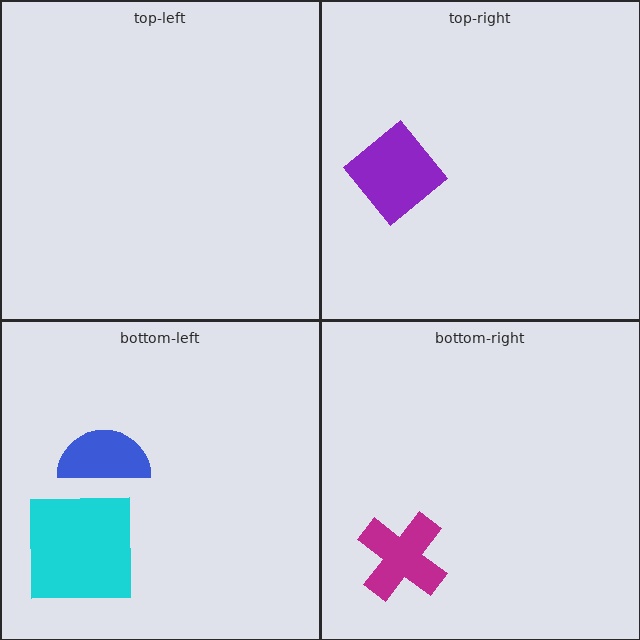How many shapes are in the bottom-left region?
2.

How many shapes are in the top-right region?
1.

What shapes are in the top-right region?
The purple diamond.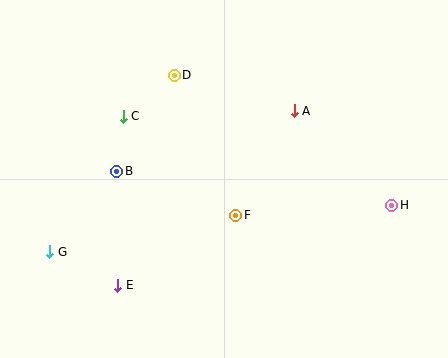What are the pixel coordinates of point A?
Point A is at (294, 111).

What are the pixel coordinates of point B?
Point B is at (117, 171).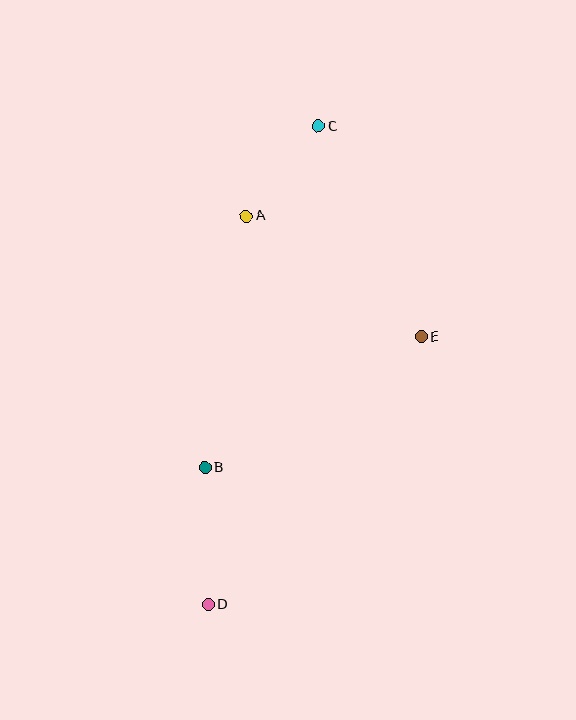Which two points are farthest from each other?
Points C and D are farthest from each other.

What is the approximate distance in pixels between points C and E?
The distance between C and E is approximately 234 pixels.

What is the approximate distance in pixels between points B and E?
The distance between B and E is approximately 253 pixels.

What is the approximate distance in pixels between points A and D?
The distance between A and D is approximately 391 pixels.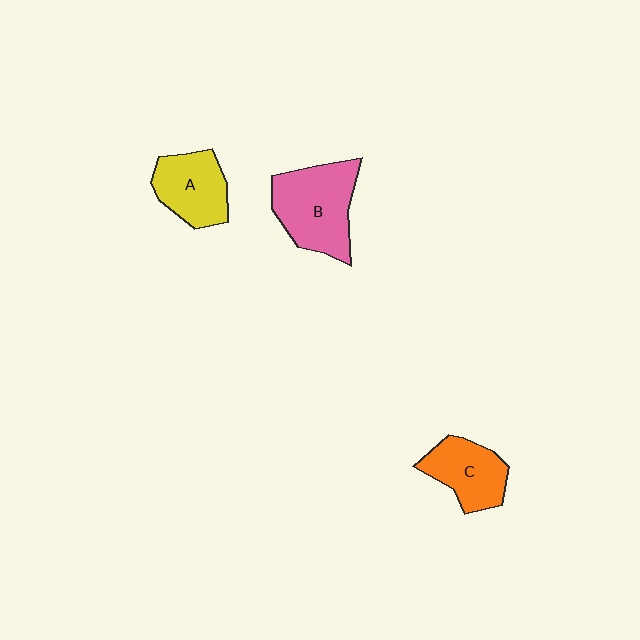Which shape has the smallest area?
Shape C (orange).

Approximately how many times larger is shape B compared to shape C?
Approximately 1.5 times.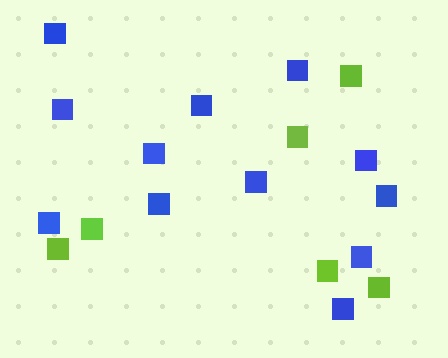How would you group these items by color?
There are 2 groups: one group of blue squares (12) and one group of lime squares (6).